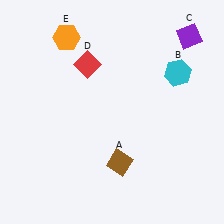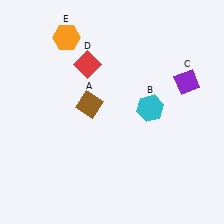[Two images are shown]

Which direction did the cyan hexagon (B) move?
The cyan hexagon (B) moved down.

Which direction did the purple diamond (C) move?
The purple diamond (C) moved down.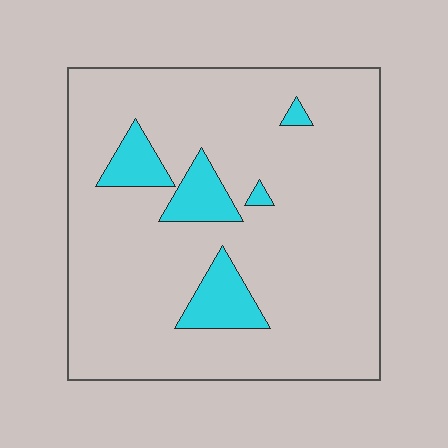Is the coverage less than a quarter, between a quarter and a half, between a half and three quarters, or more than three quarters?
Less than a quarter.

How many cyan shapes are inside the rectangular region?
5.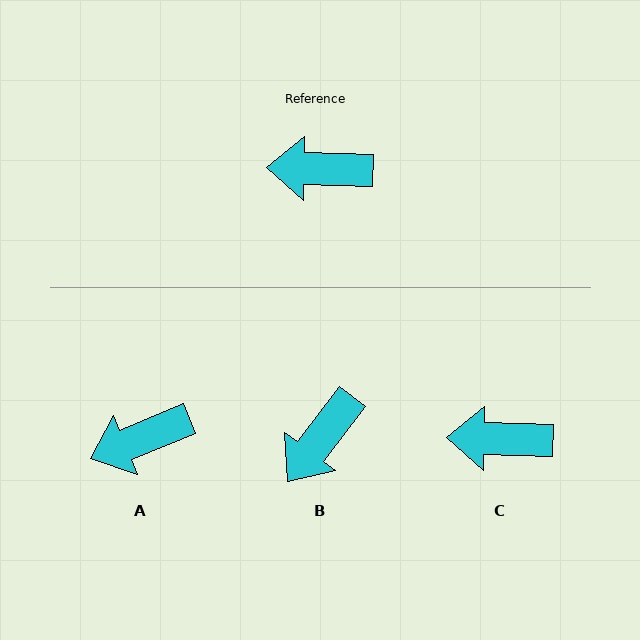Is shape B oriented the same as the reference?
No, it is off by about 54 degrees.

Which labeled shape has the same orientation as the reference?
C.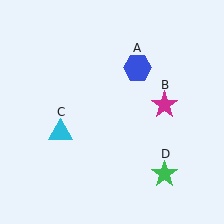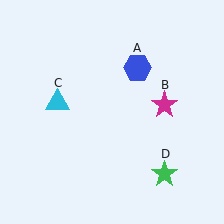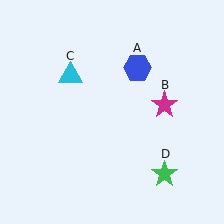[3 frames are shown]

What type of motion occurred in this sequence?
The cyan triangle (object C) rotated clockwise around the center of the scene.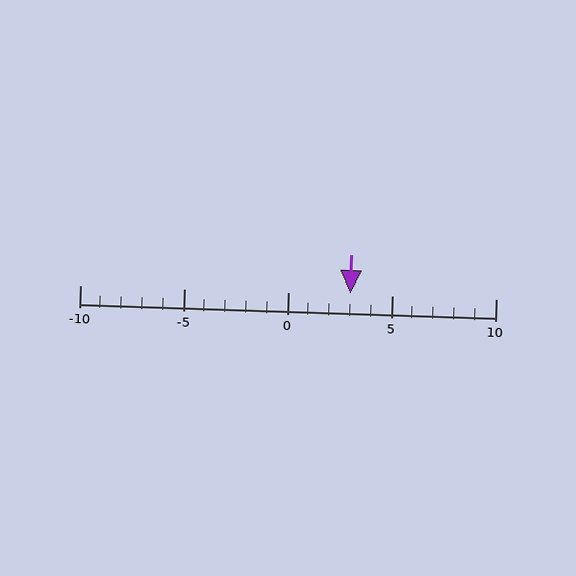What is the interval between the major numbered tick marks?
The major tick marks are spaced 5 units apart.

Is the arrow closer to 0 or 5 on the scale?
The arrow is closer to 5.